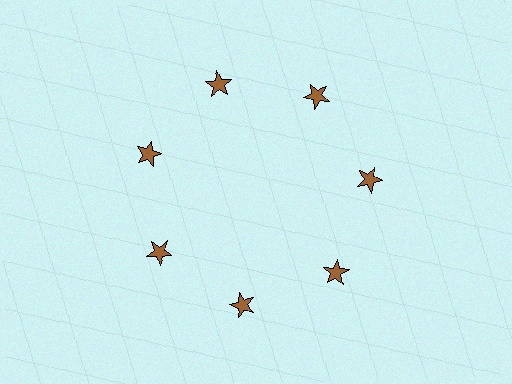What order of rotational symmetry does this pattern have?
This pattern has 7-fold rotational symmetry.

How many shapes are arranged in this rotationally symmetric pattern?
There are 7 shapes, arranged in 7 groups of 1.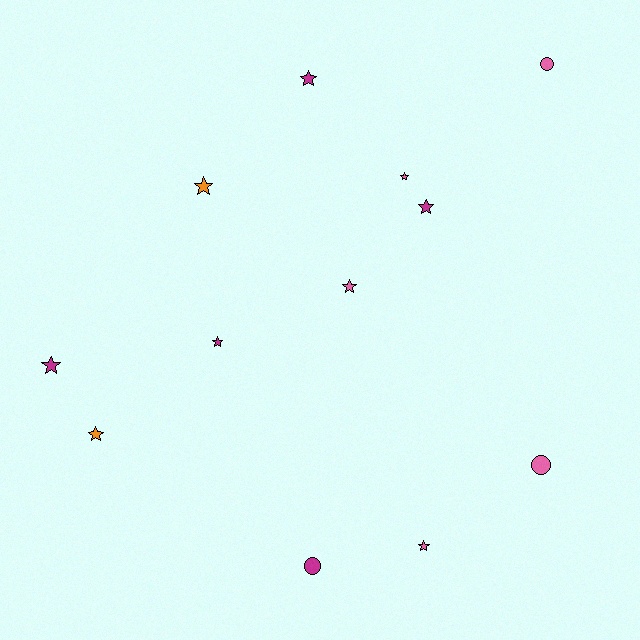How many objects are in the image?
There are 12 objects.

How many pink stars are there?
There are 3 pink stars.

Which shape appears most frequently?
Star, with 9 objects.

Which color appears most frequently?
Magenta, with 5 objects.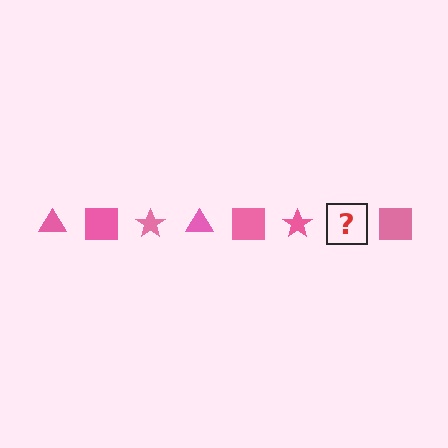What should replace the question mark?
The question mark should be replaced with a pink triangle.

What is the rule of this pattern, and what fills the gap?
The rule is that the pattern cycles through triangle, square, star shapes in pink. The gap should be filled with a pink triangle.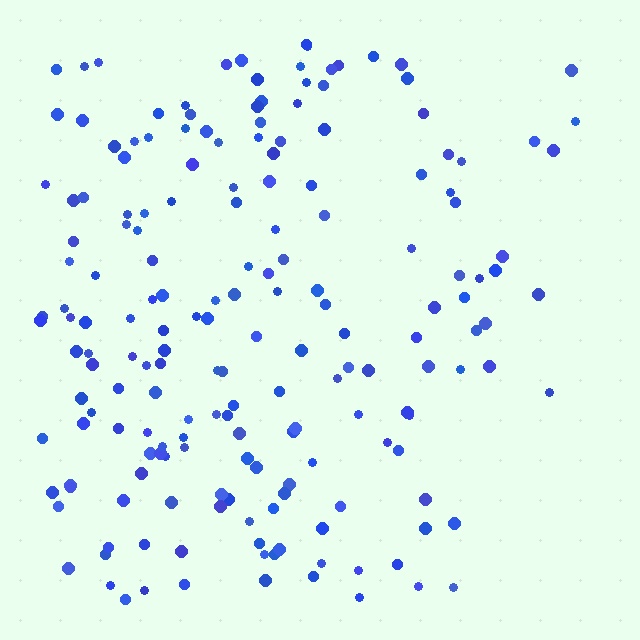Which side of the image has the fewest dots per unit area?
The right.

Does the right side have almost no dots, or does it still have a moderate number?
Still a moderate number, just noticeably fewer than the left.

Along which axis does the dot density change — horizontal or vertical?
Horizontal.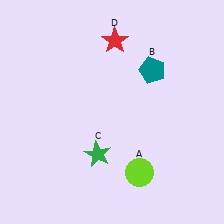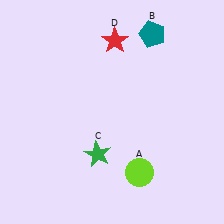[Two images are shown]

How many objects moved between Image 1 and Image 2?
1 object moved between the two images.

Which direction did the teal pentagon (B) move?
The teal pentagon (B) moved up.